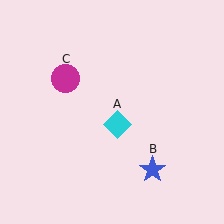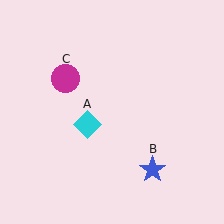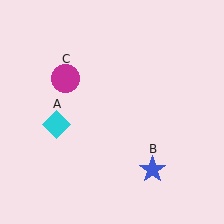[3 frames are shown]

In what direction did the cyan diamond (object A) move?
The cyan diamond (object A) moved left.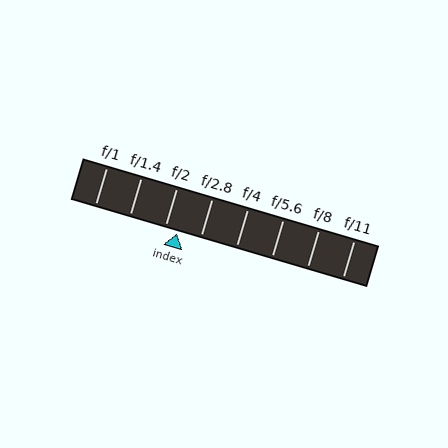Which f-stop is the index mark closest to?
The index mark is closest to f/2.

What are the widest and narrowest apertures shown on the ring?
The widest aperture shown is f/1 and the narrowest is f/11.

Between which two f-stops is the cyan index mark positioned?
The index mark is between f/2 and f/2.8.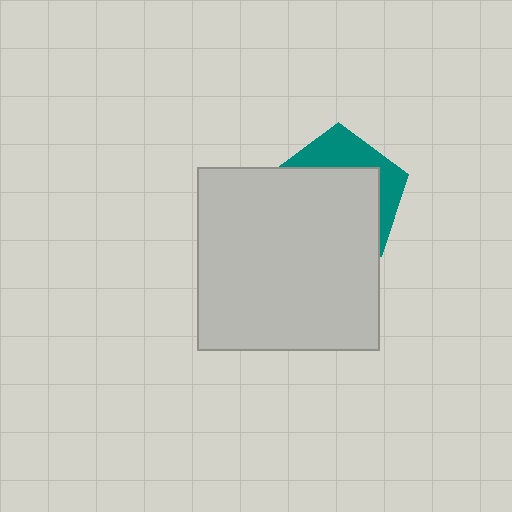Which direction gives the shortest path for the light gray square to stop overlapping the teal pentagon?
Moving down gives the shortest separation.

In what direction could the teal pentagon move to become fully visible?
The teal pentagon could move up. That would shift it out from behind the light gray square entirely.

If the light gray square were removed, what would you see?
You would see the complete teal pentagon.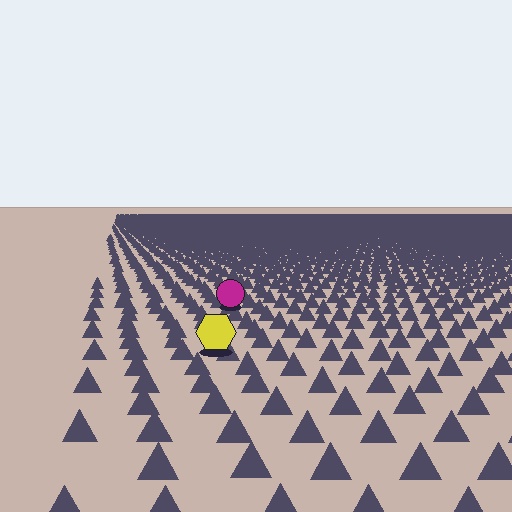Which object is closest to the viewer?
The yellow hexagon is closest. The texture marks near it are larger and more spread out.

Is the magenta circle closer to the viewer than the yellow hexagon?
No. The yellow hexagon is closer — you can tell from the texture gradient: the ground texture is coarser near it.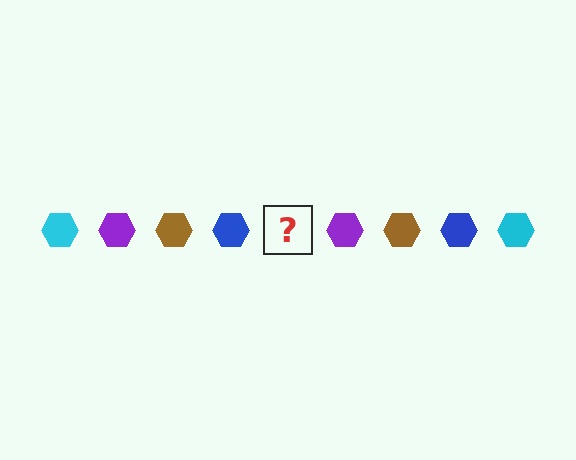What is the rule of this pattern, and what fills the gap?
The rule is that the pattern cycles through cyan, purple, brown, blue hexagons. The gap should be filled with a cyan hexagon.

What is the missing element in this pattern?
The missing element is a cyan hexagon.